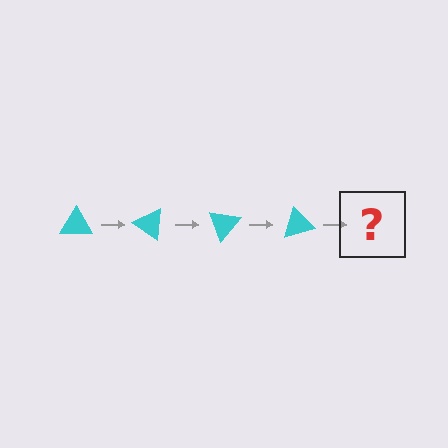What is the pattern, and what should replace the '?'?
The pattern is that the triangle rotates 35 degrees each step. The '?' should be a cyan triangle rotated 140 degrees.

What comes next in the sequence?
The next element should be a cyan triangle rotated 140 degrees.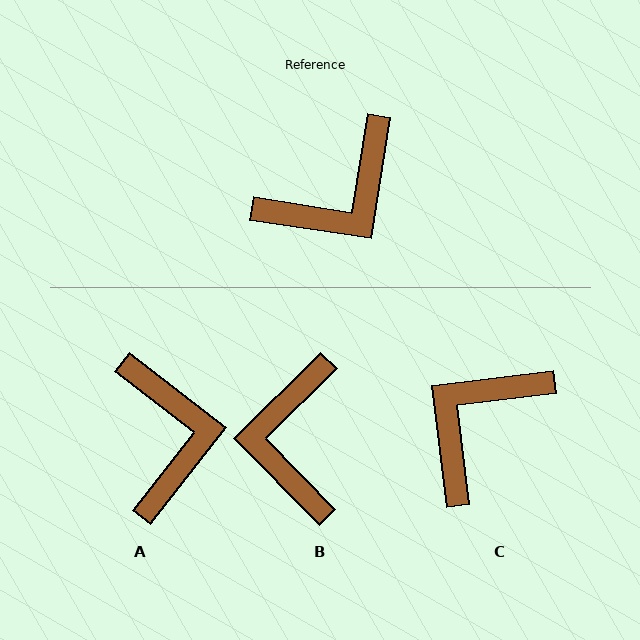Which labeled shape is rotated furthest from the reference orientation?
C, about 164 degrees away.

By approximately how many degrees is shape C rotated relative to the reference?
Approximately 164 degrees clockwise.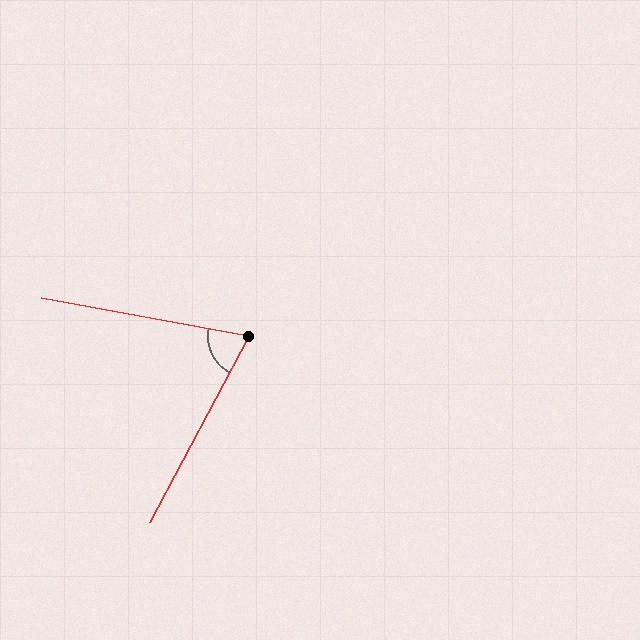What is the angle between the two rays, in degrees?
Approximately 72 degrees.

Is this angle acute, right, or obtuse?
It is acute.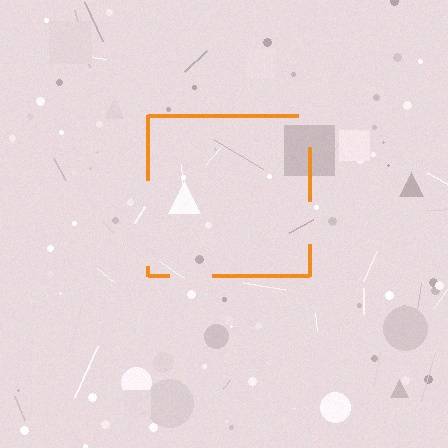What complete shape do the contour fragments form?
The contour fragments form a square.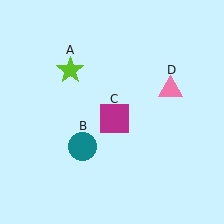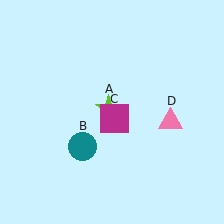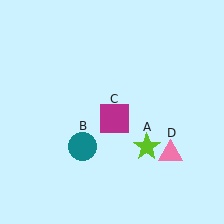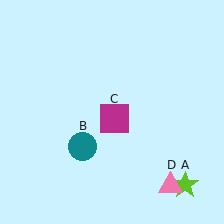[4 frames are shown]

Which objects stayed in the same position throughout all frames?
Teal circle (object B) and magenta square (object C) remained stationary.